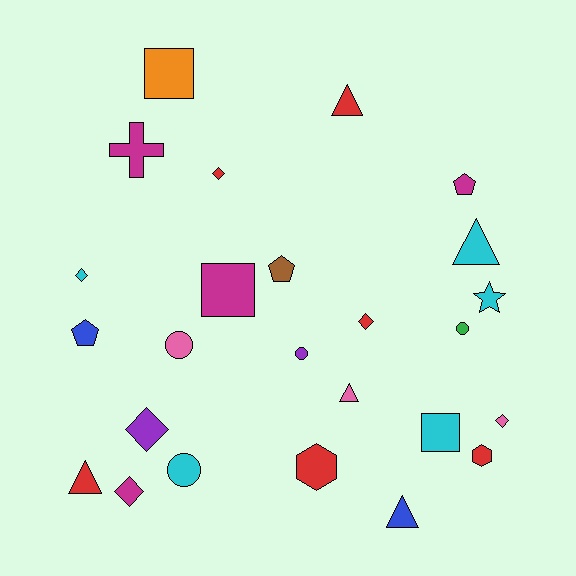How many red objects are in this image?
There are 6 red objects.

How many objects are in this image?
There are 25 objects.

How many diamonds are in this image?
There are 6 diamonds.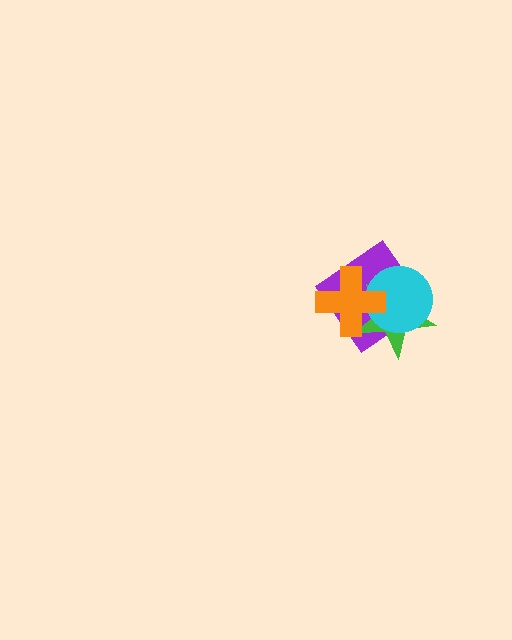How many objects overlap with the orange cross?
3 objects overlap with the orange cross.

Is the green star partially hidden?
Yes, it is partially covered by another shape.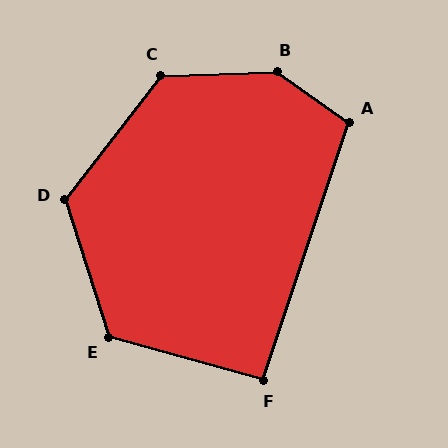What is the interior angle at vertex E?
Approximately 124 degrees (obtuse).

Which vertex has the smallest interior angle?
F, at approximately 93 degrees.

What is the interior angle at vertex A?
Approximately 107 degrees (obtuse).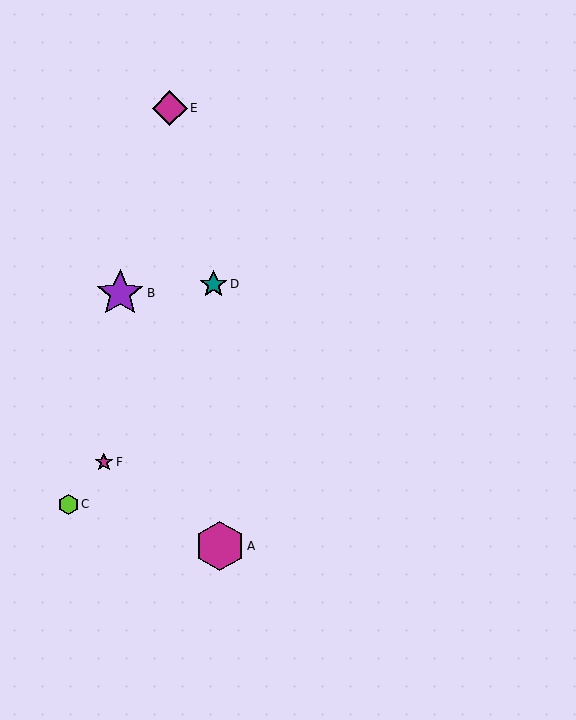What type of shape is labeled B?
Shape B is a purple star.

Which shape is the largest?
The magenta hexagon (labeled A) is the largest.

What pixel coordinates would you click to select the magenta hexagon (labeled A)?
Click at (220, 546) to select the magenta hexagon A.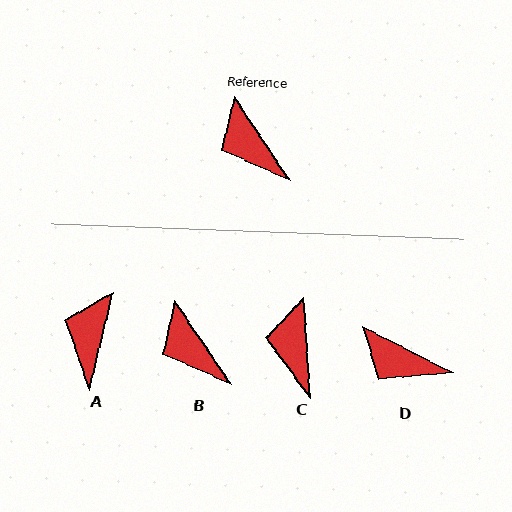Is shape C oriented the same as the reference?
No, it is off by about 30 degrees.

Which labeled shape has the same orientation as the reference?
B.